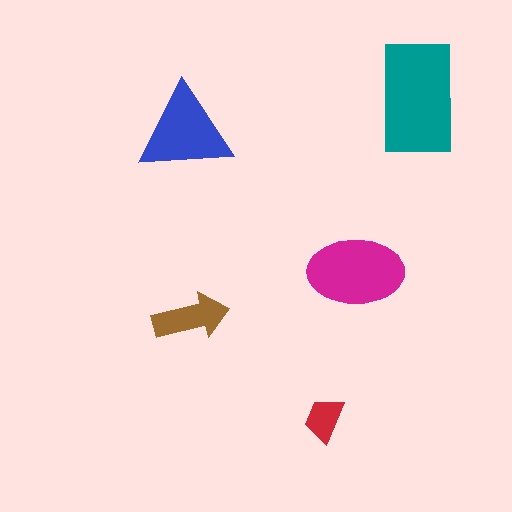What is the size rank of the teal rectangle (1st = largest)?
1st.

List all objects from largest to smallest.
The teal rectangle, the magenta ellipse, the blue triangle, the brown arrow, the red trapezoid.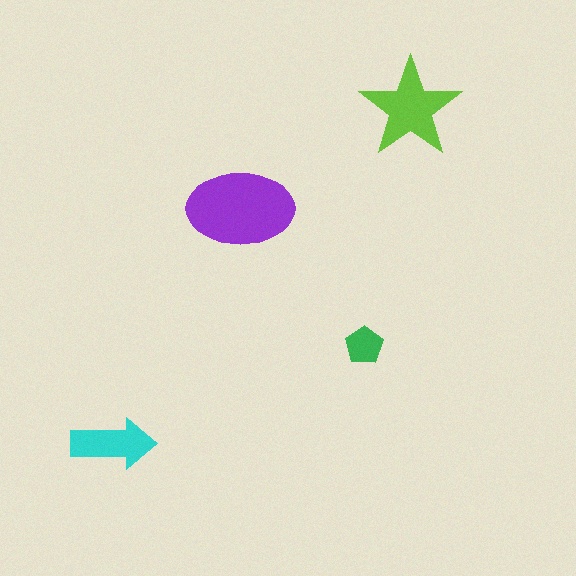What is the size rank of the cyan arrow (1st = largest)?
3rd.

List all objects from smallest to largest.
The green pentagon, the cyan arrow, the lime star, the purple ellipse.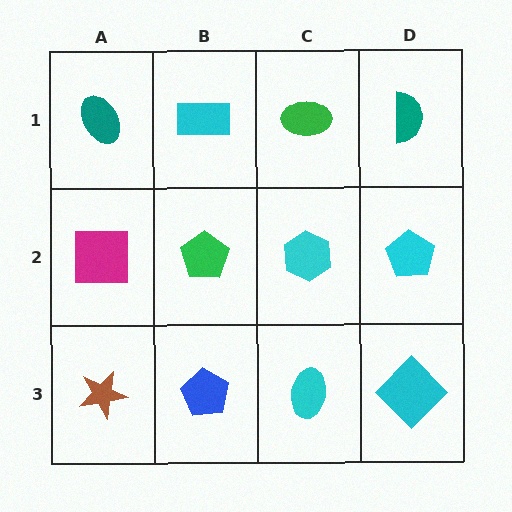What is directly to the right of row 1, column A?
A cyan rectangle.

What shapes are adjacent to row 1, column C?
A cyan hexagon (row 2, column C), a cyan rectangle (row 1, column B), a teal semicircle (row 1, column D).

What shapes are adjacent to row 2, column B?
A cyan rectangle (row 1, column B), a blue pentagon (row 3, column B), a magenta square (row 2, column A), a cyan hexagon (row 2, column C).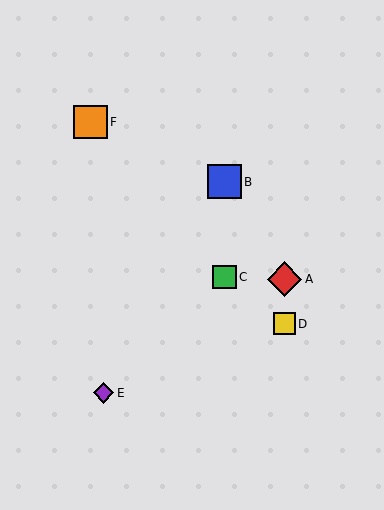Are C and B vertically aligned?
Yes, both are at x≈224.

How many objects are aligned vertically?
2 objects (B, C) are aligned vertically.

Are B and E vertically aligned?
No, B is at x≈224 and E is at x≈104.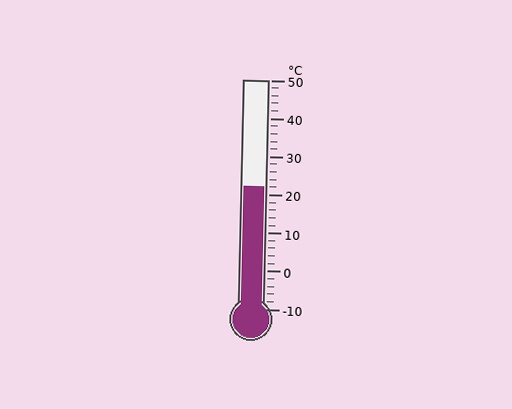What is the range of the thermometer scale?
The thermometer scale ranges from -10°C to 50°C.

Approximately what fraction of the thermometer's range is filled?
The thermometer is filled to approximately 55% of its range.